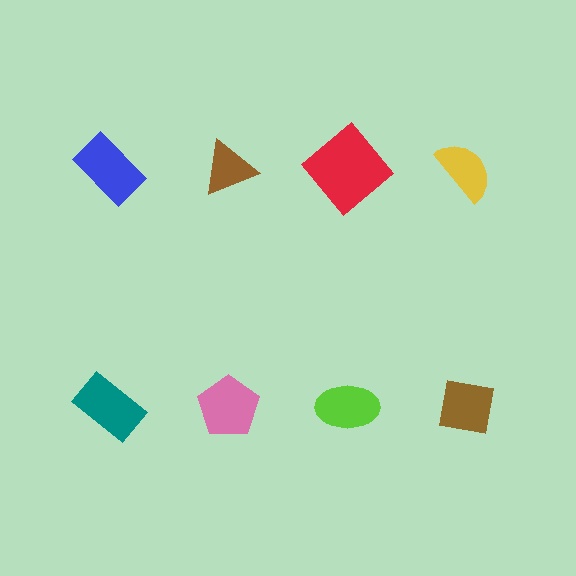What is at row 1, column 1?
A blue rectangle.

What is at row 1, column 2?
A brown triangle.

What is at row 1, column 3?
A red diamond.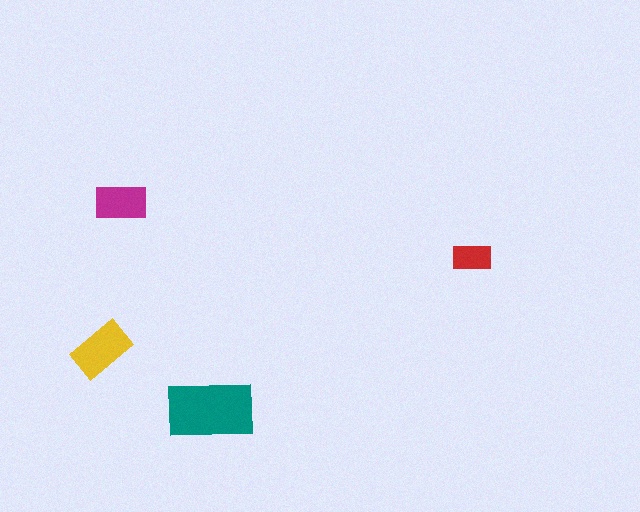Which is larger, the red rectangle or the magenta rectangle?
The magenta one.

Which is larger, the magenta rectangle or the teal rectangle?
The teal one.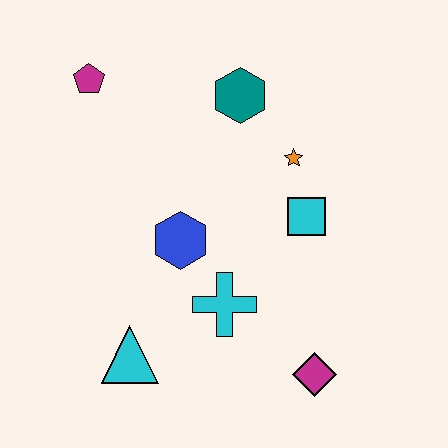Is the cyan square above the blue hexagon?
Yes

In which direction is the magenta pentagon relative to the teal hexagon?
The magenta pentagon is to the left of the teal hexagon.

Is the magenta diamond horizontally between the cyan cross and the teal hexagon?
No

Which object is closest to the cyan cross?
The blue hexagon is closest to the cyan cross.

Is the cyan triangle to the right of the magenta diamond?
No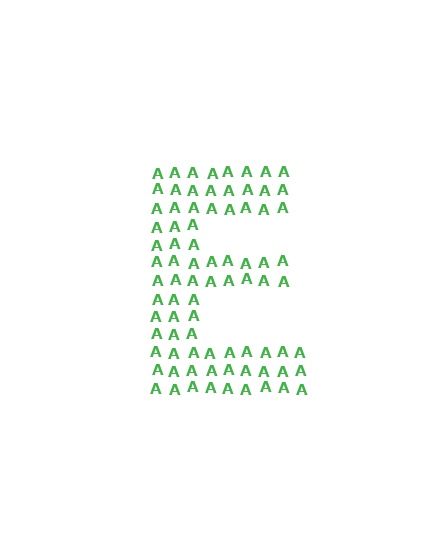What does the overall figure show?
The overall figure shows the letter E.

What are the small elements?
The small elements are letter A's.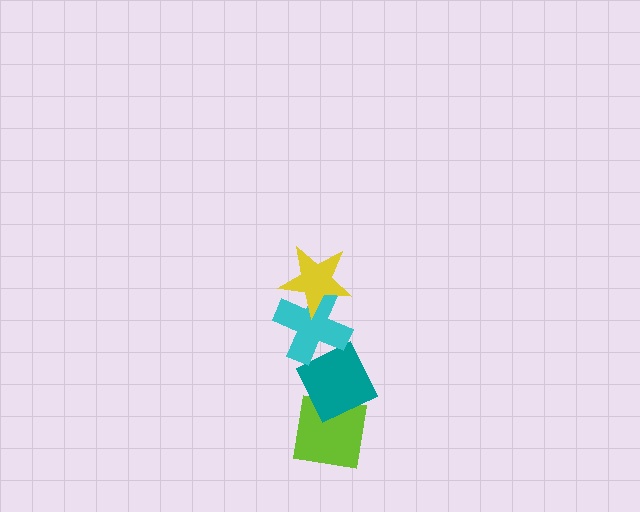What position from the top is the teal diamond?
The teal diamond is 3rd from the top.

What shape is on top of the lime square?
The teal diamond is on top of the lime square.